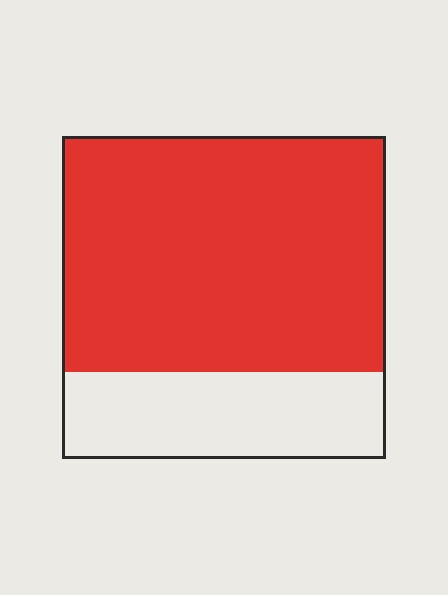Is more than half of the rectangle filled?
Yes.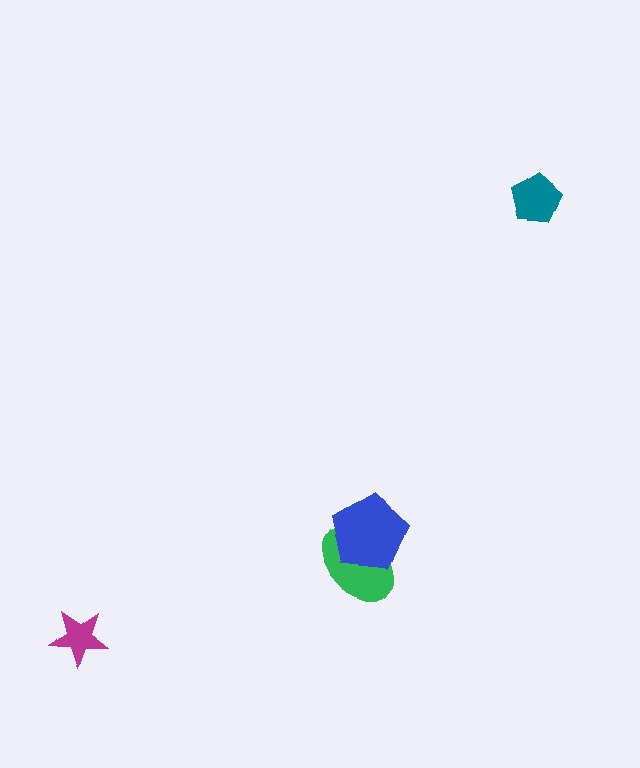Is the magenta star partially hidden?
No, no other shape covers it.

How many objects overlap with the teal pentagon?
0 objects overlap with the teal pentagon.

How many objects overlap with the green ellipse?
1 object overlaps with the green ellipse.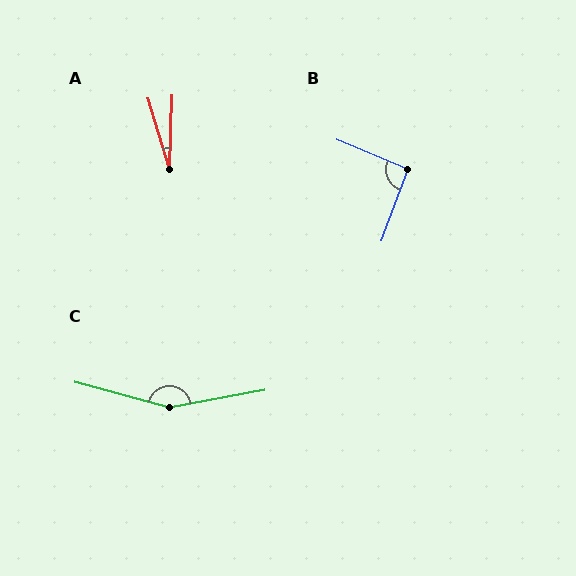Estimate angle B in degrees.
Approximately 92 degrees.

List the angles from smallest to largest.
A (19°), B (92°), C (155°).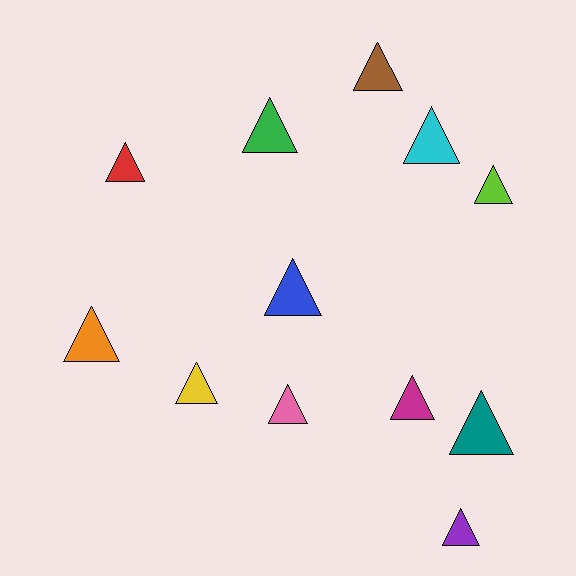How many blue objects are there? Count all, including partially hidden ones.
There is 1 blue object.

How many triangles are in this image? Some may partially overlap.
There are 12 triangles.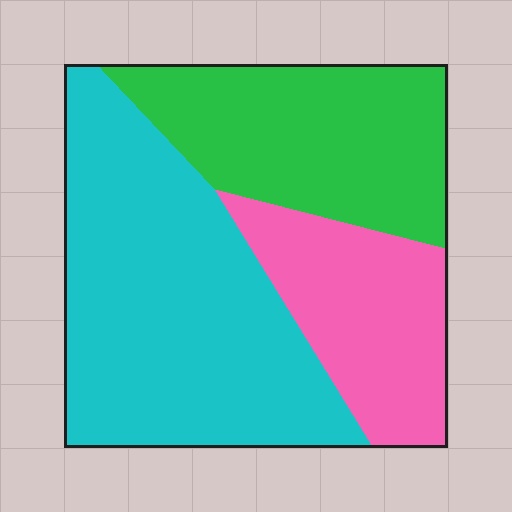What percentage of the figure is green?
Green covers 30% of the figure.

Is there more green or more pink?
Green.